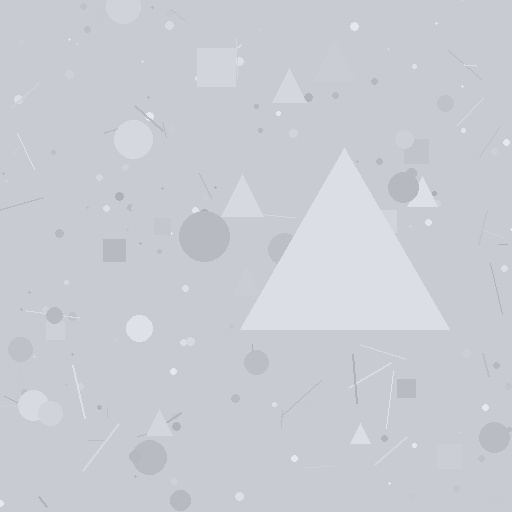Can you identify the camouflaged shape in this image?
The camouflaged shape is a triangle.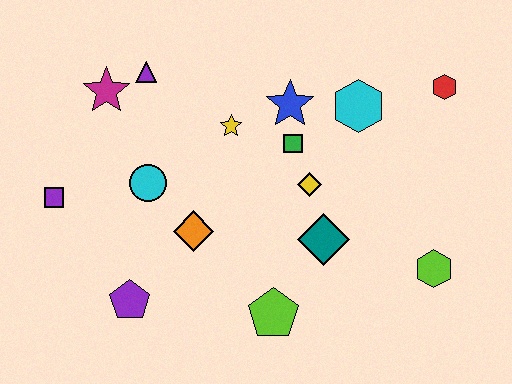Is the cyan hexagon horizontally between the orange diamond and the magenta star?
No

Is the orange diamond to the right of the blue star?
No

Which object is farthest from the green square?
The purple square is farthest from the green square.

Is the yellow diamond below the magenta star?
Yes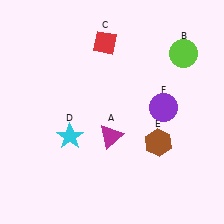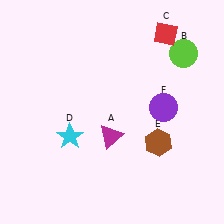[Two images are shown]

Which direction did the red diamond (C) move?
The red diamond (C) moved right.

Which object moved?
The red diamond (C) moved right.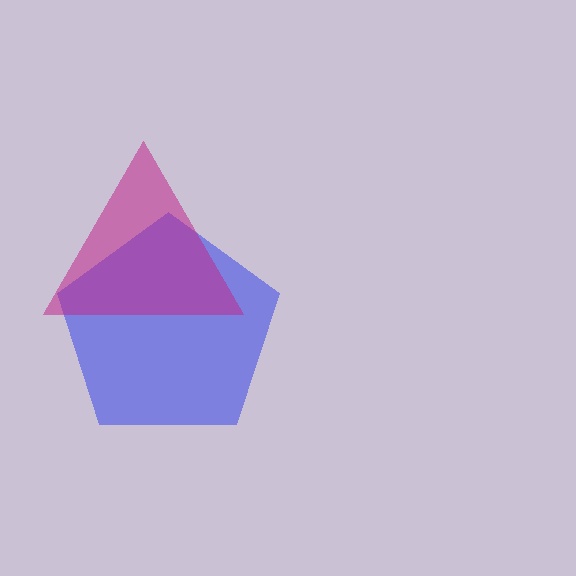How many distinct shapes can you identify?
There are 2 distinct shapes: a blue pentagon, a magenta triangle.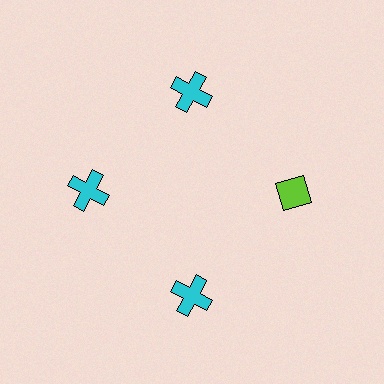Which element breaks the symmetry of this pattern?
The lime diamond at roughly the 3 o'clock position breaks the symmetry. All other shapes are cyan crosses.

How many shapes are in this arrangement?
There are 4 shapes arranged in a ring pattern.